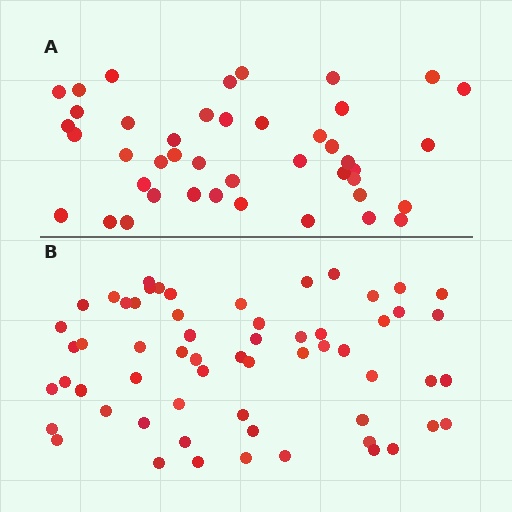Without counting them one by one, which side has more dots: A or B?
Region B (the bottom region) has more dots.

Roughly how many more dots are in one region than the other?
Region B has approximately 15 more dots than region A.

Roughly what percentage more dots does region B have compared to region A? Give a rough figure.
About 40% more.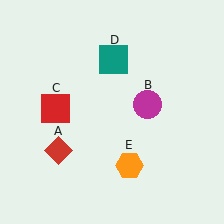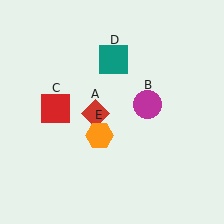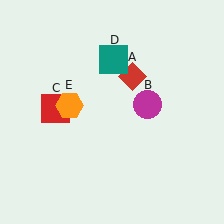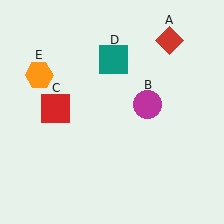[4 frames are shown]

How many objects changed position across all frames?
2 objects changed position: red diamond (object A), orange hexagon (object E).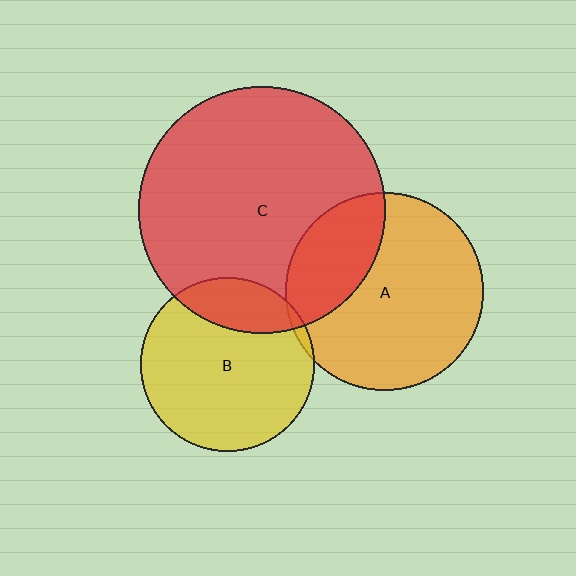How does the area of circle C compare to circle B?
Approximately 2.0 times.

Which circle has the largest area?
Circle C (red).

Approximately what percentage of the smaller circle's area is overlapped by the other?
Approximately 5%.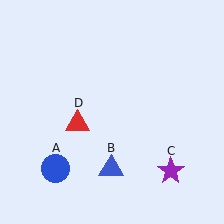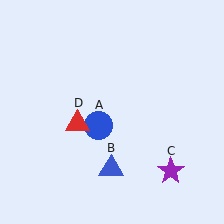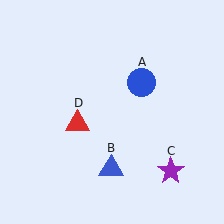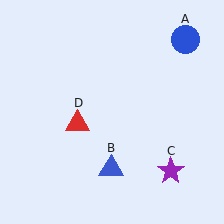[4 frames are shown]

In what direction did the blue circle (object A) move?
The blue circle (object A) moved up and to the right.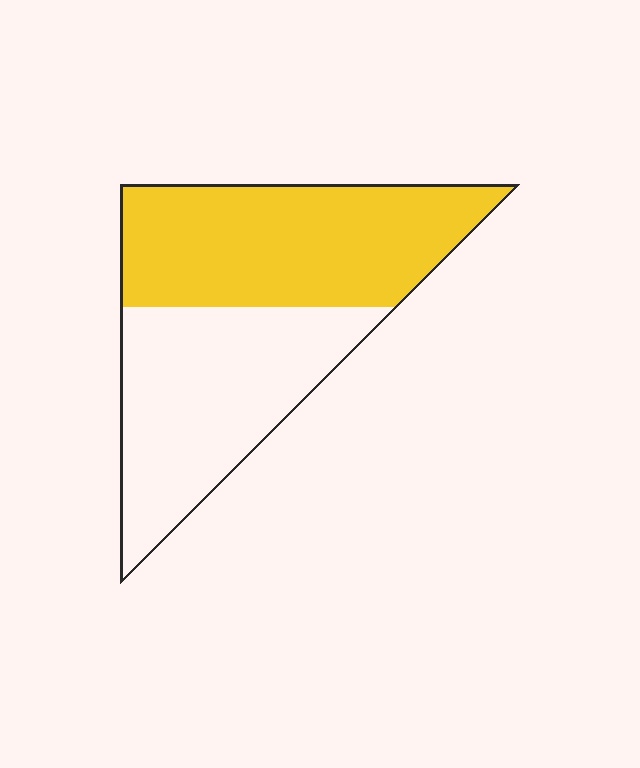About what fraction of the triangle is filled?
About one half (1/2).